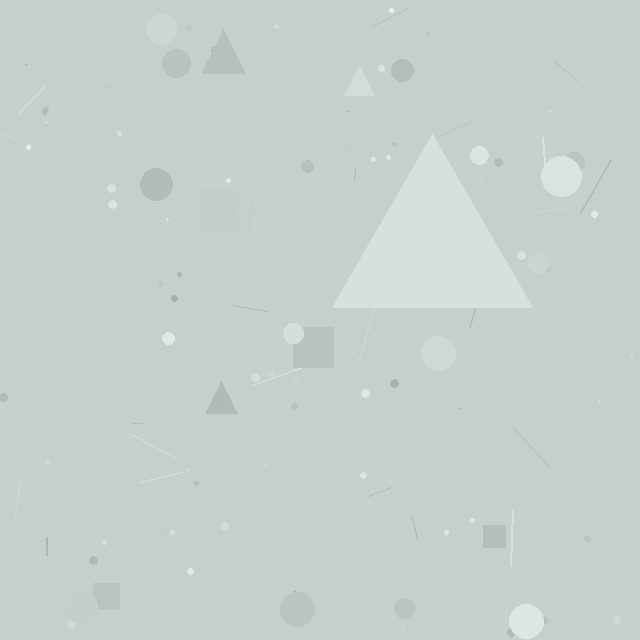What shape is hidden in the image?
A triangle is hidden in the image.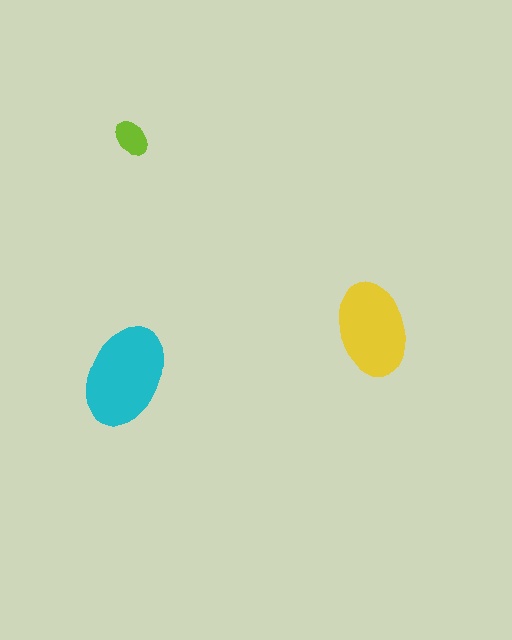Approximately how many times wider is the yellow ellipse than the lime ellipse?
About 2.5 times wider.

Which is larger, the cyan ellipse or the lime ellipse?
The cyan one.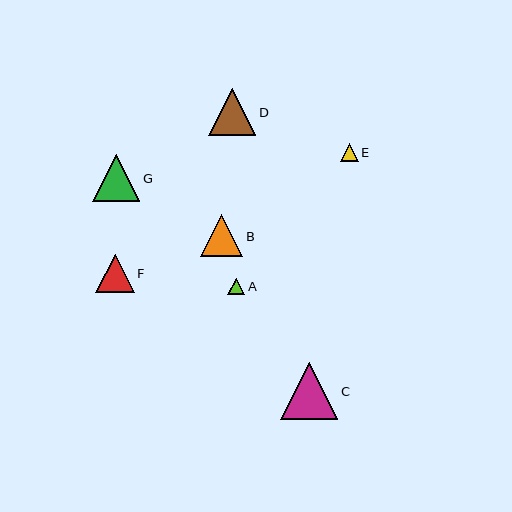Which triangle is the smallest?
Triangle A is the smallest with a size of approximately 17 pixels.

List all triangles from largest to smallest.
From largest to smallest: C, G, D, B, F, E, A.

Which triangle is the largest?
Triangle C is the largest with a size of approximately 57 pixels.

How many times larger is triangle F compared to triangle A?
Triangle F is approximately 2.3 times the size of triangle A.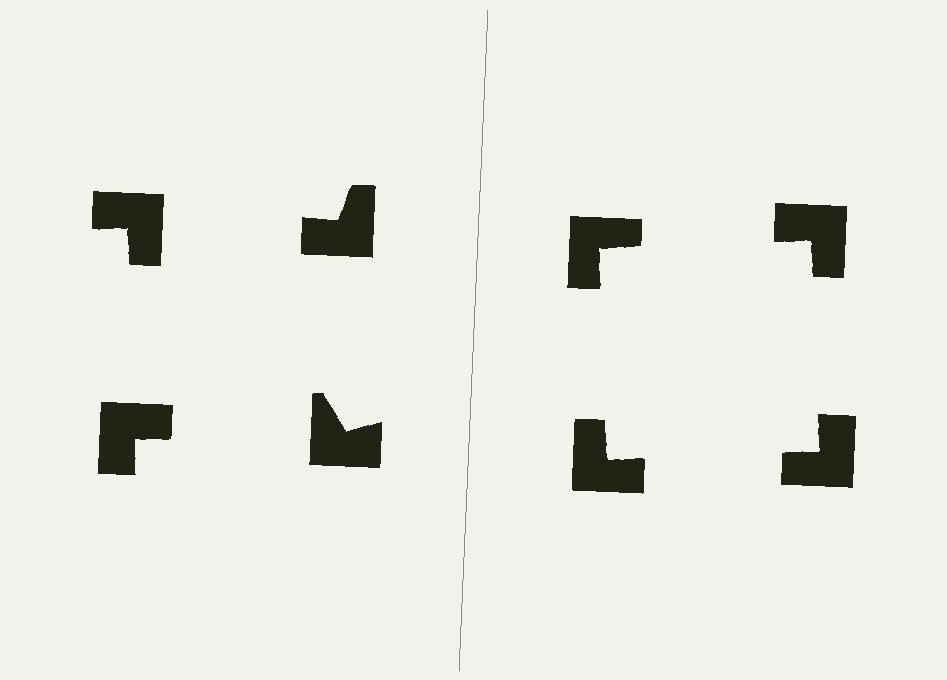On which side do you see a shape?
An illusory square appears on the right side. On the left side the wedge cuts are rotated, so no coherent shape forms.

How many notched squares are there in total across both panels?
8 — 4 on each side.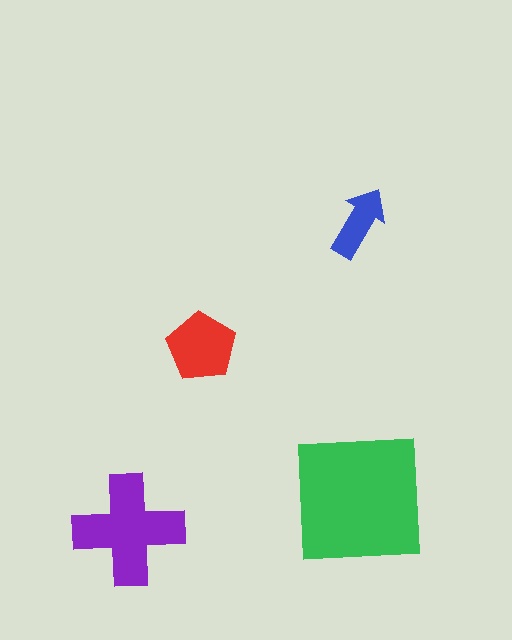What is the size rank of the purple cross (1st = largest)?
2nd.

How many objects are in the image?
There are 4 objects in the image.